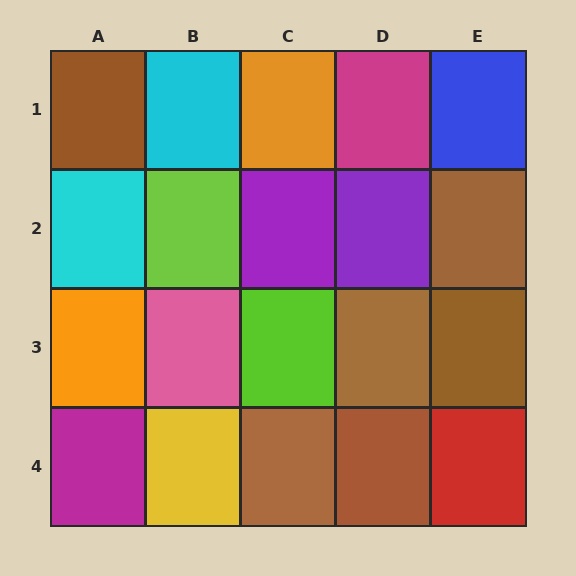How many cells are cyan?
2 cells are cyan.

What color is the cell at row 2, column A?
Cyan.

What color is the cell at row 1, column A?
Brown.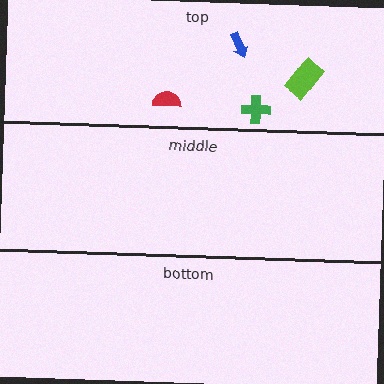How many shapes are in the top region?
4.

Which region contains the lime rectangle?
The top region.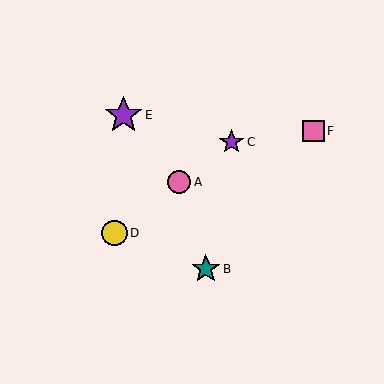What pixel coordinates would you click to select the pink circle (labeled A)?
Click at (179, 182) to select the pink circle A.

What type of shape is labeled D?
Shape D is a yellow circle.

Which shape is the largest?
The purple star (labeled E) is the largest.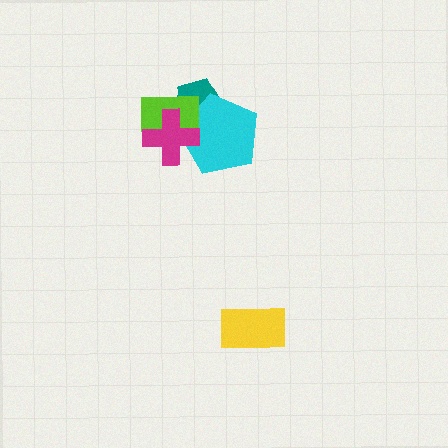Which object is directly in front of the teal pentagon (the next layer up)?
The cyan pentagon is directly in front of the teal pentagon.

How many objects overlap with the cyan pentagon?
3 objects overlap with the cyan pentagon.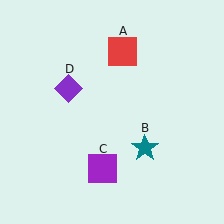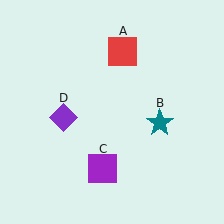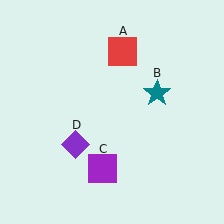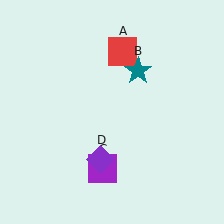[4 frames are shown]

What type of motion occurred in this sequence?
The teal star (object B), purple diamond (object D) rotated counterclockwise around the center of the scene.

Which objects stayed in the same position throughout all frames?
Red square (object A) and purple square (object C) remained stationary.